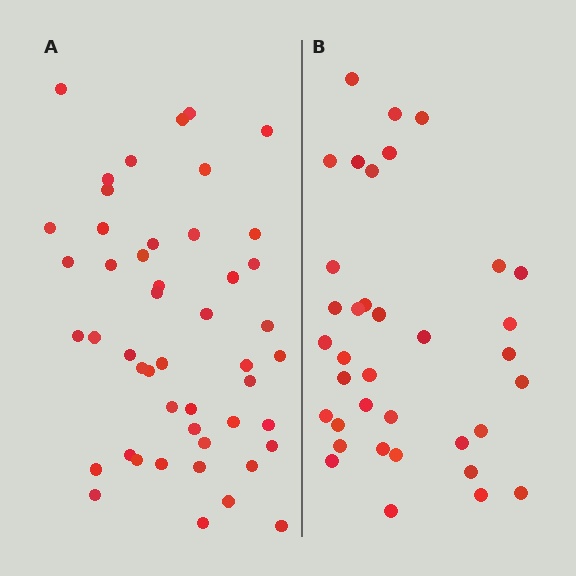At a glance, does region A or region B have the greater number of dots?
Region A (the left region) has more dots.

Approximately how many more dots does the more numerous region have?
Region A has roughly 12 or so more dots than region B.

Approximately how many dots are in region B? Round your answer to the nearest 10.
About 40 dots. (The exact count is 36, which rounds to 40.)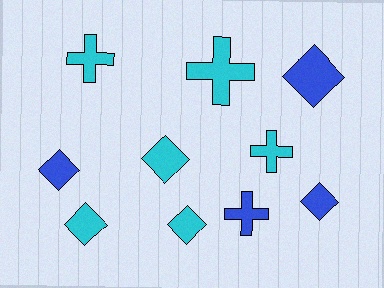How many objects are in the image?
There are 10 objects.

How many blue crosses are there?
There is 1 blue cross.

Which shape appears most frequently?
Diamond, with 6 objects.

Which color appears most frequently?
Cyan, with 6 objects.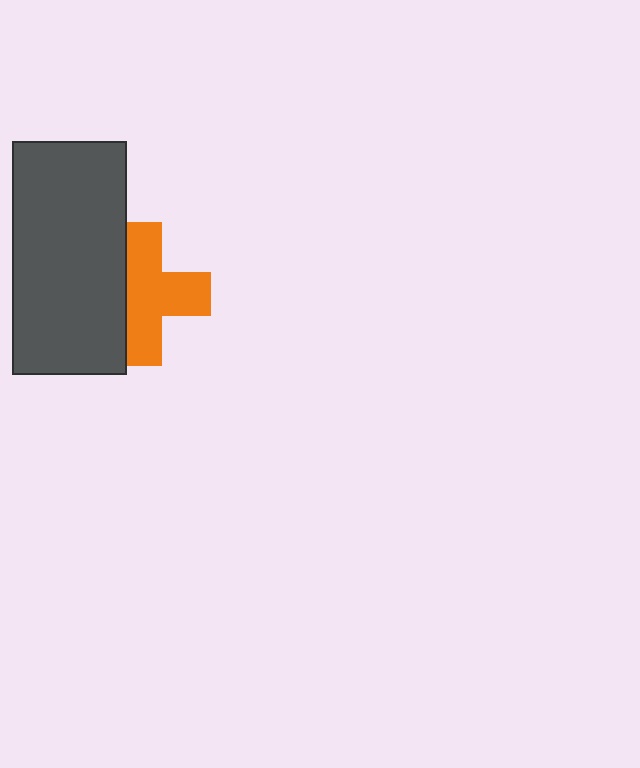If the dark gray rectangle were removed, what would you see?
You would see the complete orange cross.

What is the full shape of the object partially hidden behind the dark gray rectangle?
The partially hidden object is an orange cross.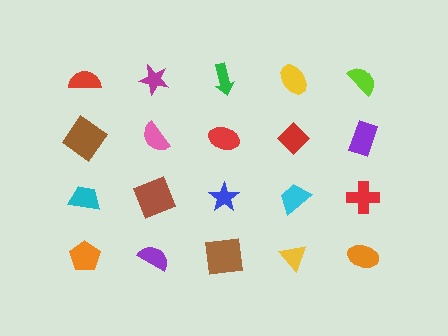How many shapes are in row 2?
5 shapes.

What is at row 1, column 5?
A lime semicircle.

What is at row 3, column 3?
A blue star.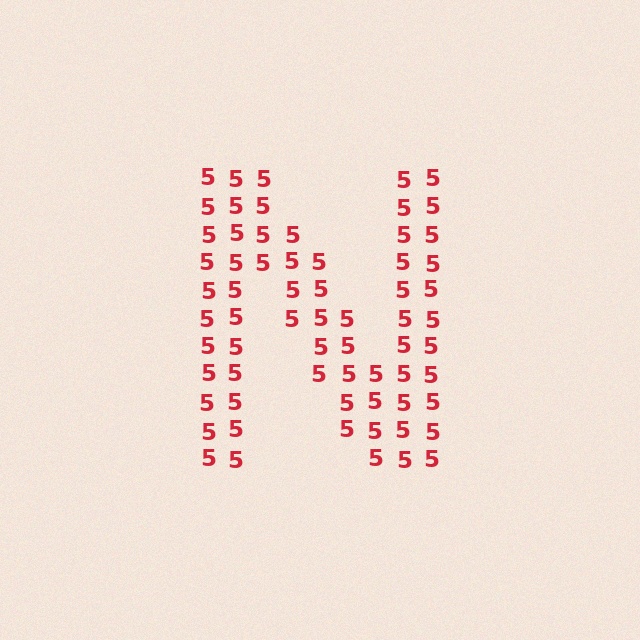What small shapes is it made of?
It is made of small digit 5's.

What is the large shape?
The large shape is the letter N.